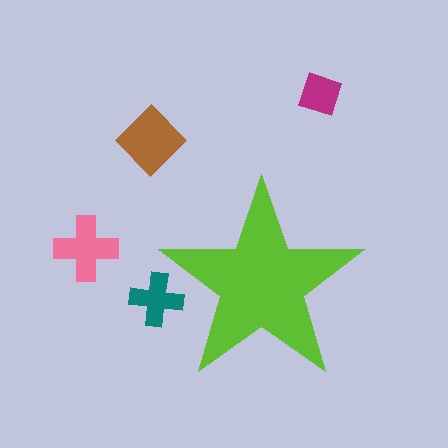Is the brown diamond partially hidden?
No, the brown diamond is fully visible.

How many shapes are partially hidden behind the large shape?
1 shape is partially hidden.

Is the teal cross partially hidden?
Yes, the teal cross is partially hidden behind the lime star.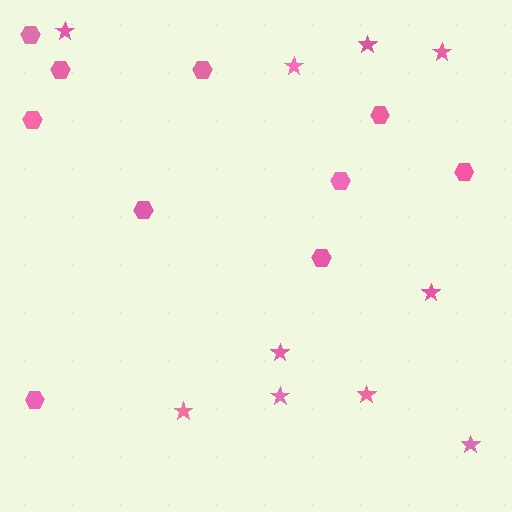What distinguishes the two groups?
There are 2 groups: one group of hexagons (10) and one group of stars (10).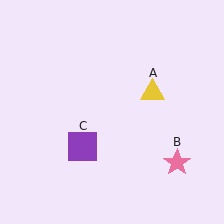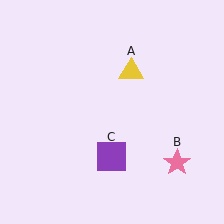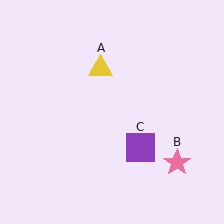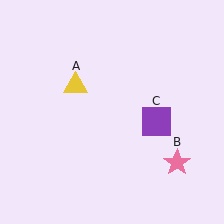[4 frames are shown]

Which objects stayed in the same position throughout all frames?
Pink star (object B) remained stationary.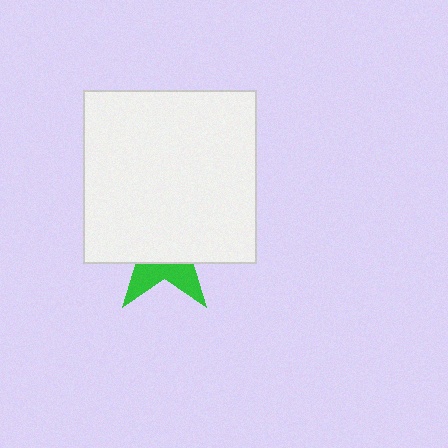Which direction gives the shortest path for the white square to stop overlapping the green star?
Moving up gives the shortest separation.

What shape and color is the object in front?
The object in front is a white square.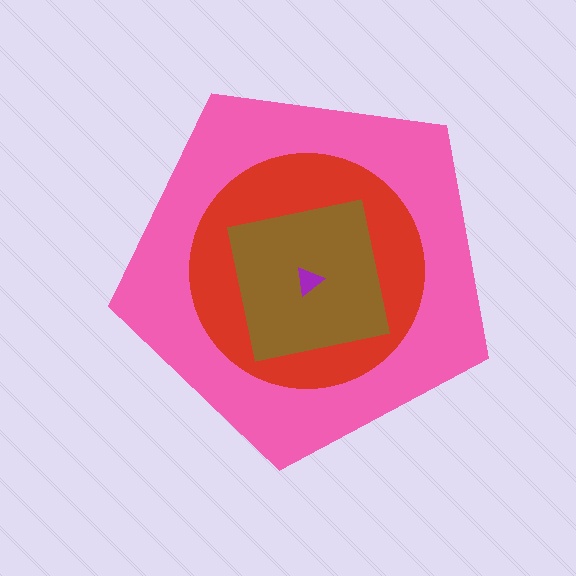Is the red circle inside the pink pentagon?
Yes.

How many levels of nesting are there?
4.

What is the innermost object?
The purple triangle.